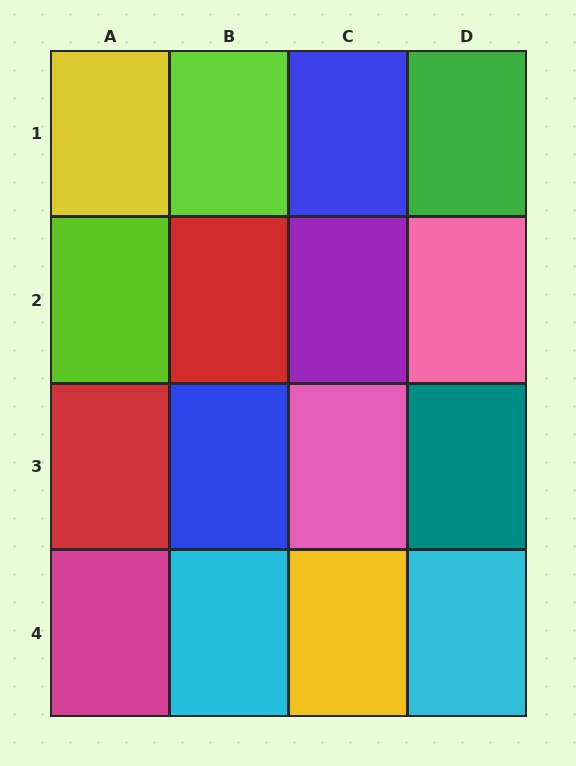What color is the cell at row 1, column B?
Lime.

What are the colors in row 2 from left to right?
Lime, red, purple, pink.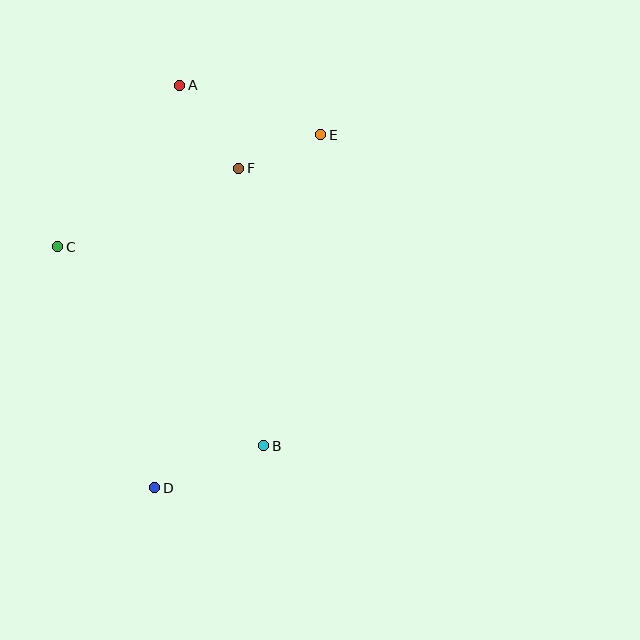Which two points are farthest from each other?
Points A and D are farthest from each other.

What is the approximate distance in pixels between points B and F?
The distance between B and F is approximately 279 pixels.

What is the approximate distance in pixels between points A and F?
The distance between A and F is approximately 102 pixels.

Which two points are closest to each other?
Points E and F are closest to each other.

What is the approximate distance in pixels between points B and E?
The distance between B and E is approximately 316 pixels.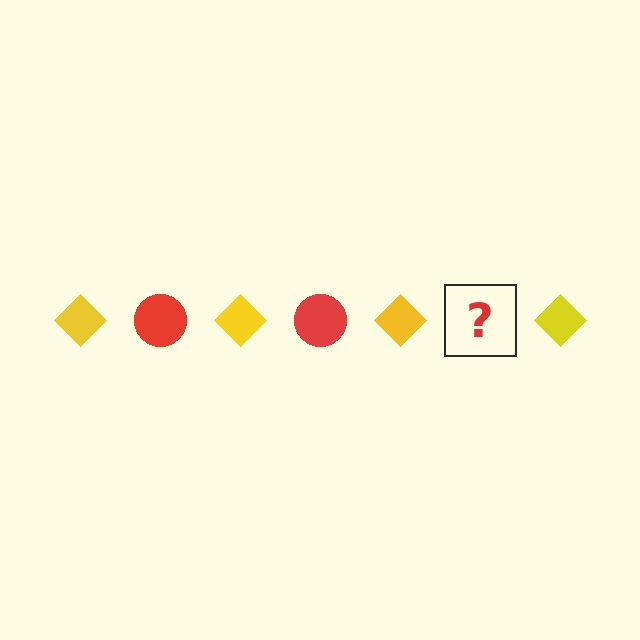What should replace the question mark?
The question mark should be replaced with a red circle.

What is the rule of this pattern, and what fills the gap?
The rule is that the pattern alternates between yellow diamond and red circle. The gap should be filled with a red circle.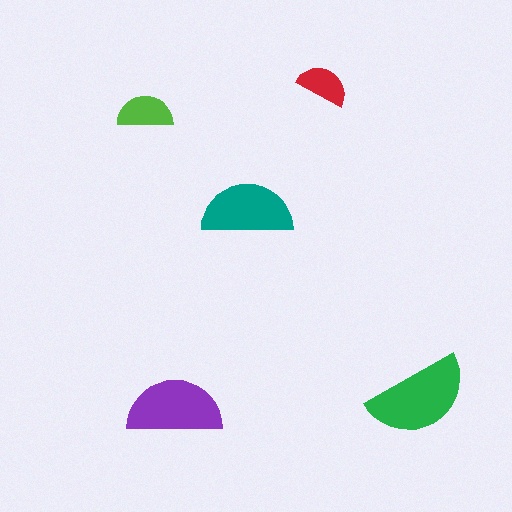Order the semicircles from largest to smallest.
the green one, the purple one, the teal one, the lime one, the red one.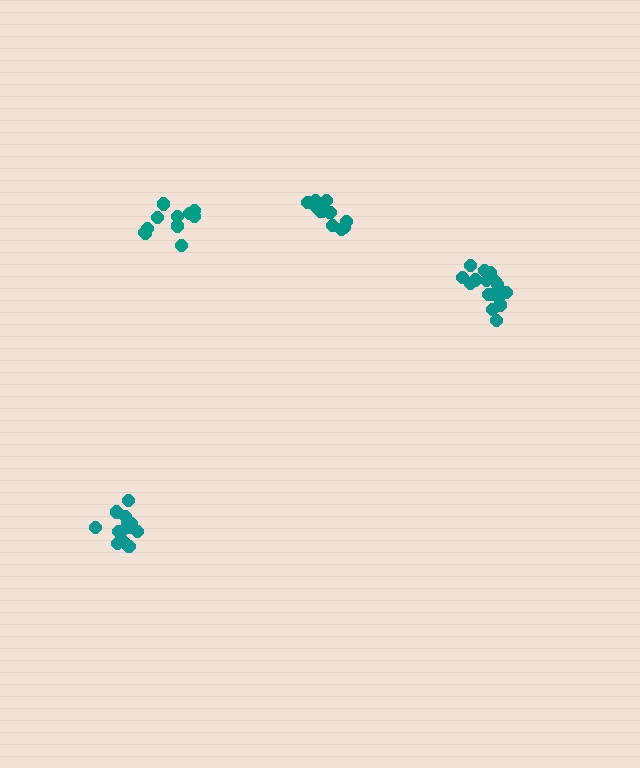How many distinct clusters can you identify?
There are 4 distinct clusters.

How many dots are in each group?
Group 1: 13 dots, Group 2: 11 dots, Group 3: 13 dots, Group 4: 17 dots (54 total).